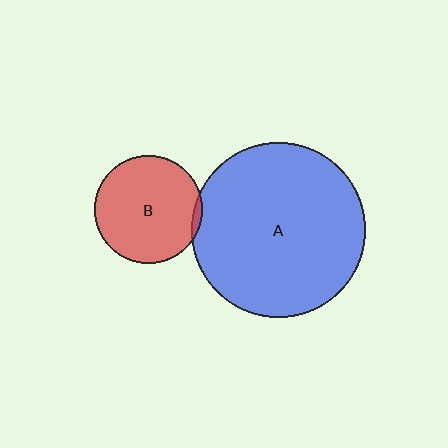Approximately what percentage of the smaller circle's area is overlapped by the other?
Approximately 5%.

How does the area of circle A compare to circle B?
Approximately 2.6 times.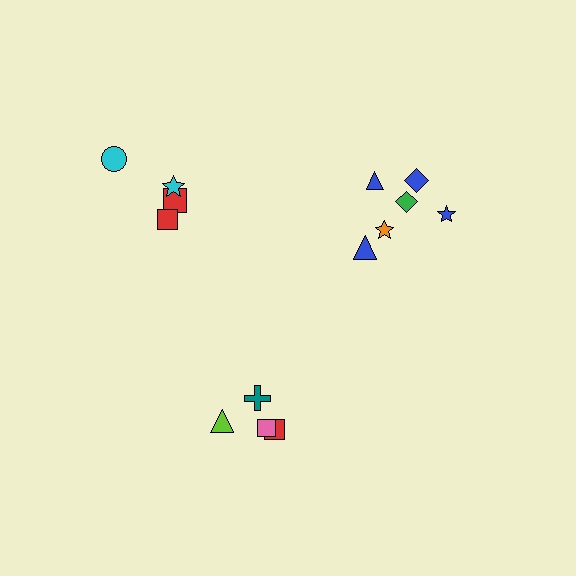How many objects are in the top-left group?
There are 4 objects.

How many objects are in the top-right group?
There are 6 objects.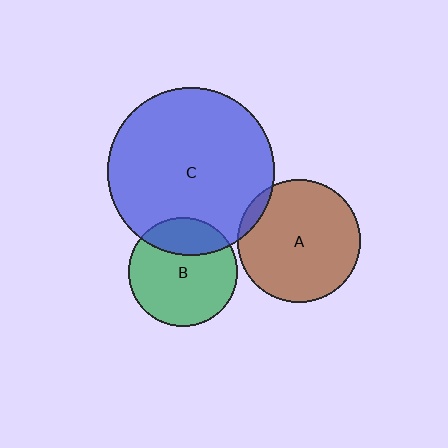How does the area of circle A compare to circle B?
Approximately 1.3 times.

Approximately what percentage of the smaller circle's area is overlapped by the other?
Approximately 5%.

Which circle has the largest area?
Circle C (blue).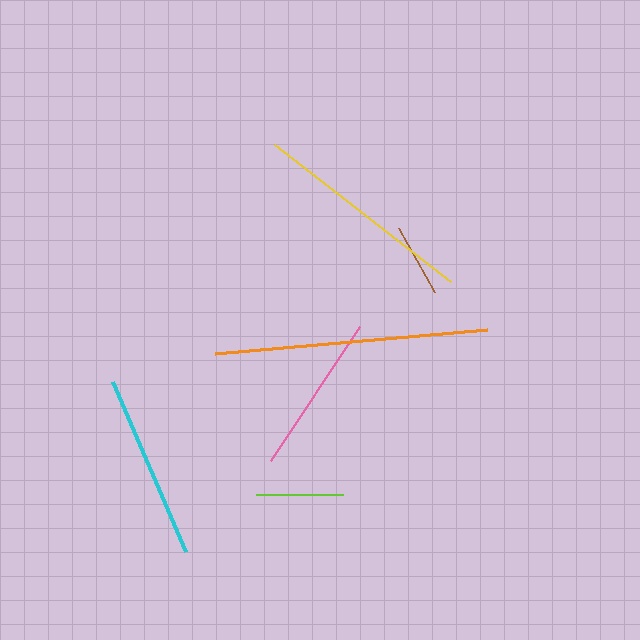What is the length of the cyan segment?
The cyan segment is approximately 184 pixels long.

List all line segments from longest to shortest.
From longest to shortest: orange, yellow, cyan, pink, lime, brown.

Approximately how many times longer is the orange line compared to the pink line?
The orange line is approximately 1.7 times the length of the pink line.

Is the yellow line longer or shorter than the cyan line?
The yellow line is longer than the cyan line.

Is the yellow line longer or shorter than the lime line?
The yellow line is longer than the lime line.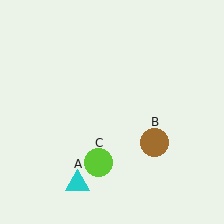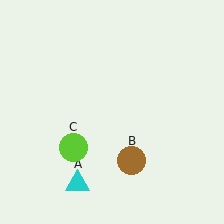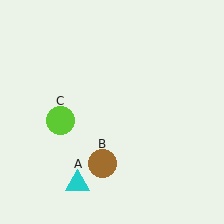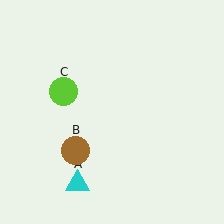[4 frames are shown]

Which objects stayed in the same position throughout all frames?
Cyan triangle (object A) remained stationary.